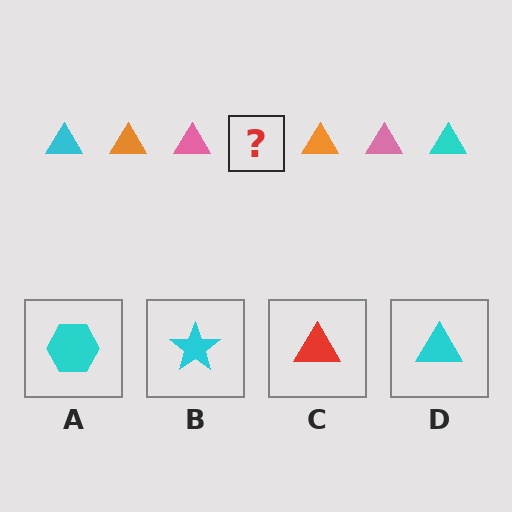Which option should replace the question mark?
Option D.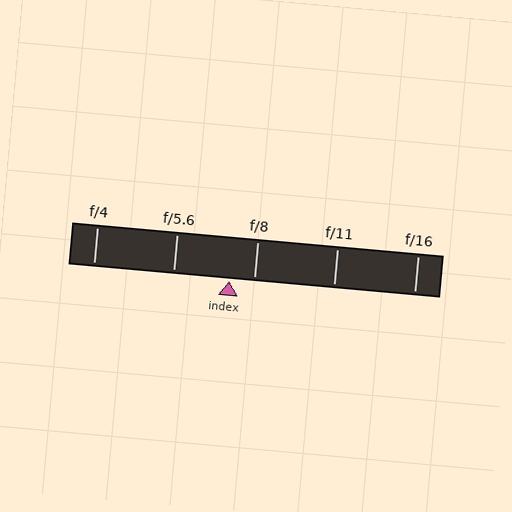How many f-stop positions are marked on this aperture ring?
There are 5 f-stop positions marked.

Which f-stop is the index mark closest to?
The index mark is closest to f/8.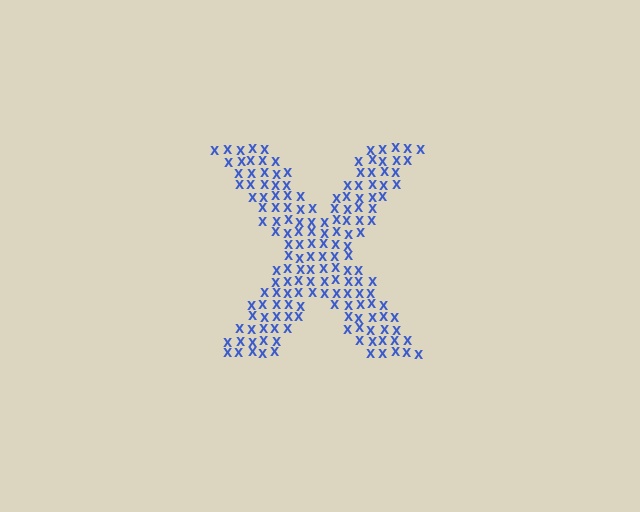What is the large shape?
The large shape is the letter X.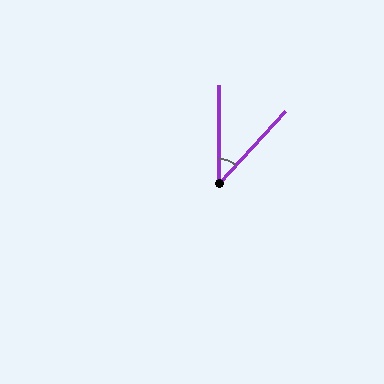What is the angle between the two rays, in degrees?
Approximately 43 degrees.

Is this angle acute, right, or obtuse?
It is acute.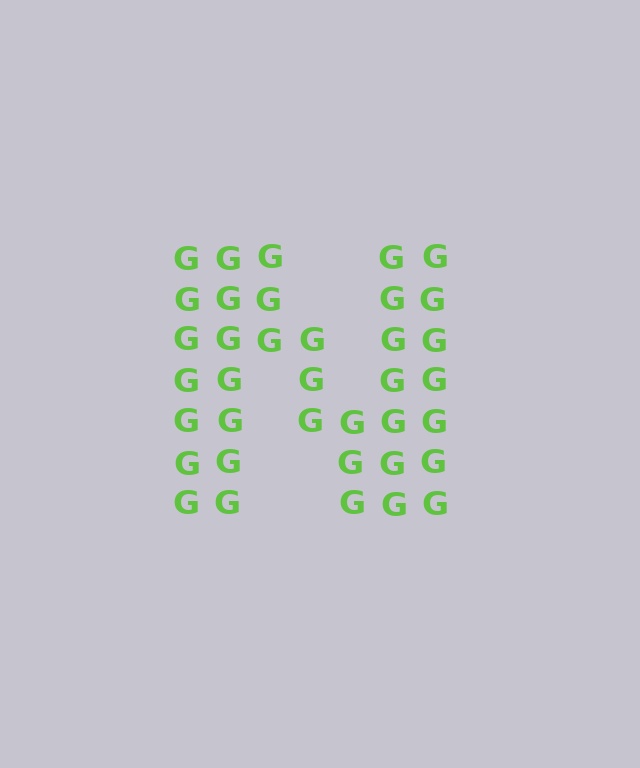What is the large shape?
The large shape is the letter N.